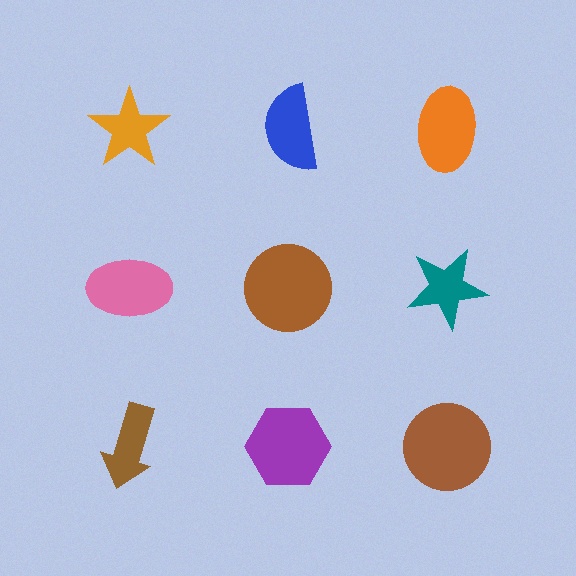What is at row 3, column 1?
A brown arrow.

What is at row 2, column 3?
A teal star.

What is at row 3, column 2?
A purple hexagon.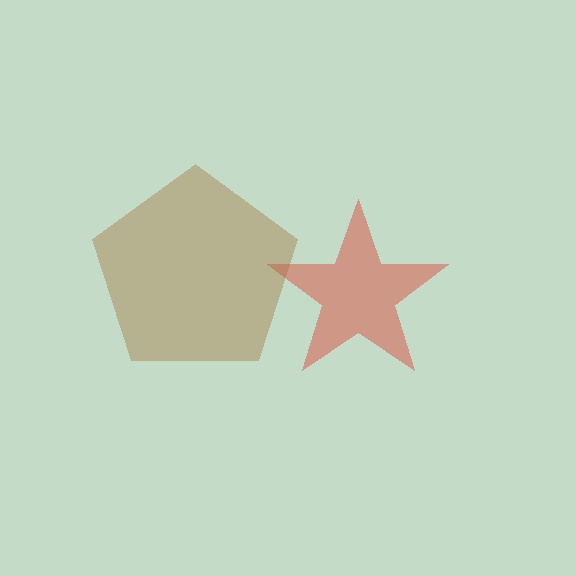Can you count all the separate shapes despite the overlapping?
Yes, there are 2 separate shapes.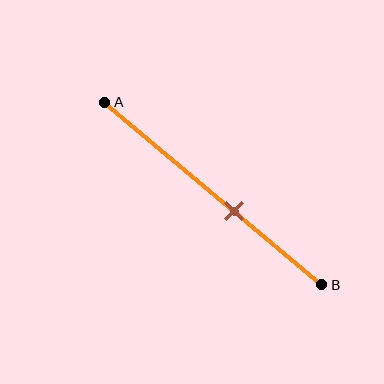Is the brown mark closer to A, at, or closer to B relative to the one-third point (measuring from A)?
The brown mark is closer to point B than the one-third point of segment AB.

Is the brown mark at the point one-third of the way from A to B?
No, the mark is at about 60% from A, not at the 33% one-third point.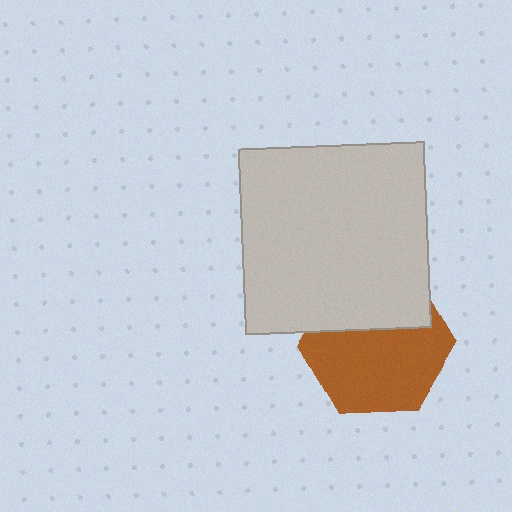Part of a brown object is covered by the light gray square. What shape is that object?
It is a hexagon.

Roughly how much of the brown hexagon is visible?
About half of it is visible (roughly 63%).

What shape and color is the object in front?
The object in front is a light gray square.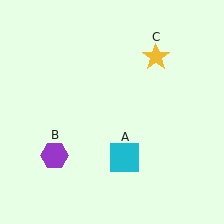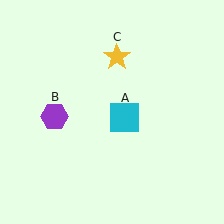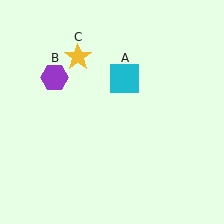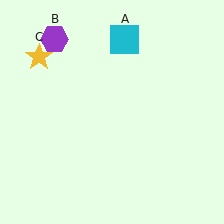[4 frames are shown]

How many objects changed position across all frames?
3 objects changed position: cyan square (object A), purple hexagon (object B), yellow star (object C).